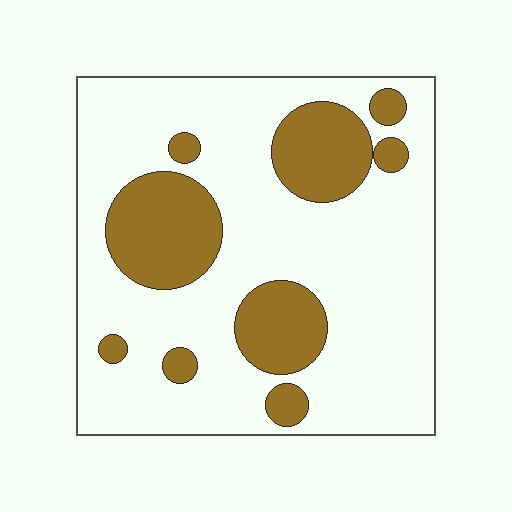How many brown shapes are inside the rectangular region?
9.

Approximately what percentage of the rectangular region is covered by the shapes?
Approximately 25%.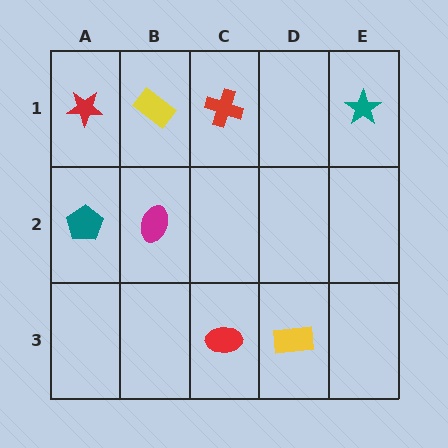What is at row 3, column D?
A yellow rectangle.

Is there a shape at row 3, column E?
No, that cell is empty.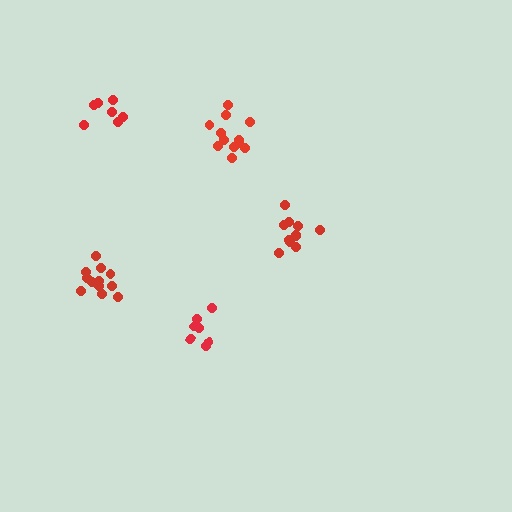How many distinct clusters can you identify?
There are 5 distinct clusters.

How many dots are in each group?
Group 1: 12 dots, Group 2: 7 dots, Group 3: 11 dots, Group 4: 12 dots, Group 5: 7 dots (49 total).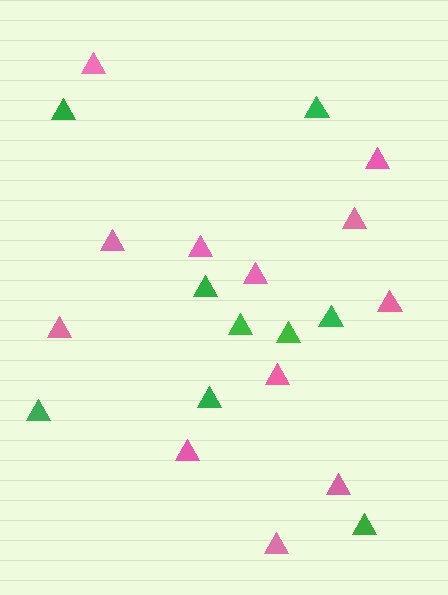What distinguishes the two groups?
There are 2 groups: one group of pink triangles (12) and one group of green triangles (9).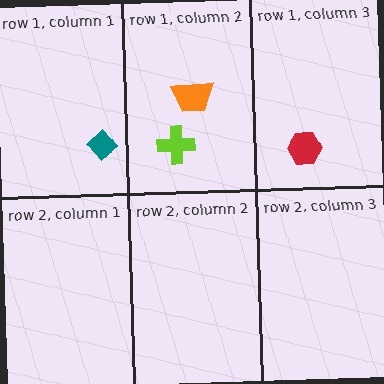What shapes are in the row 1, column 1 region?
The teal diamond.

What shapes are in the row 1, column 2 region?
The lime cross, the orange trapezoid.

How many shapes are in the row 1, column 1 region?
1.